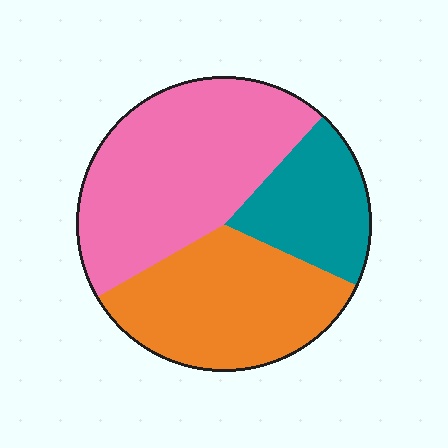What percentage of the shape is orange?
Orange covers roughly 35% of the shape.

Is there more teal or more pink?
Pink.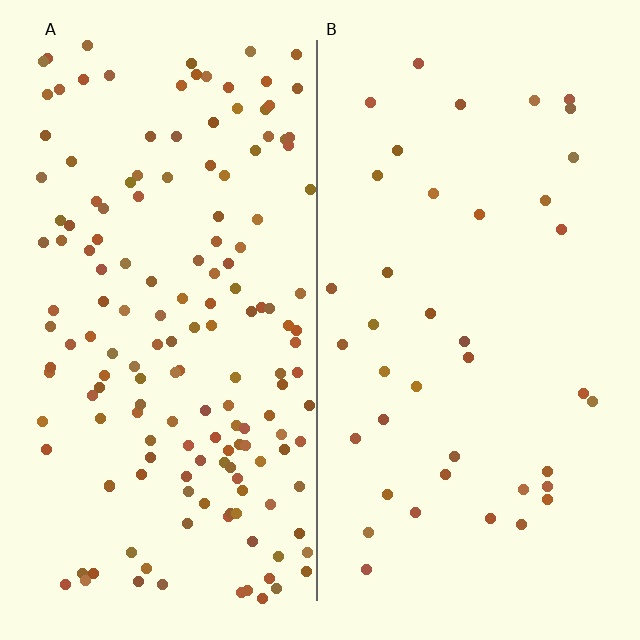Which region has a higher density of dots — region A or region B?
A (the left).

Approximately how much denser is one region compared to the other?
Approximately 4.0× — region A over region B.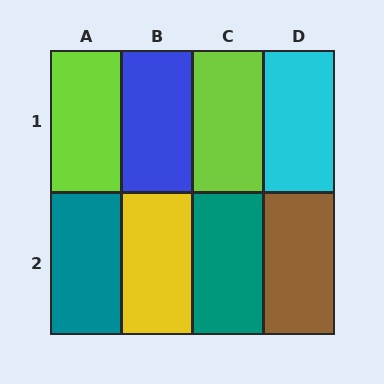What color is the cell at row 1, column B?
Blue.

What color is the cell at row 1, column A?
Lime.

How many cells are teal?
2 cells are teal.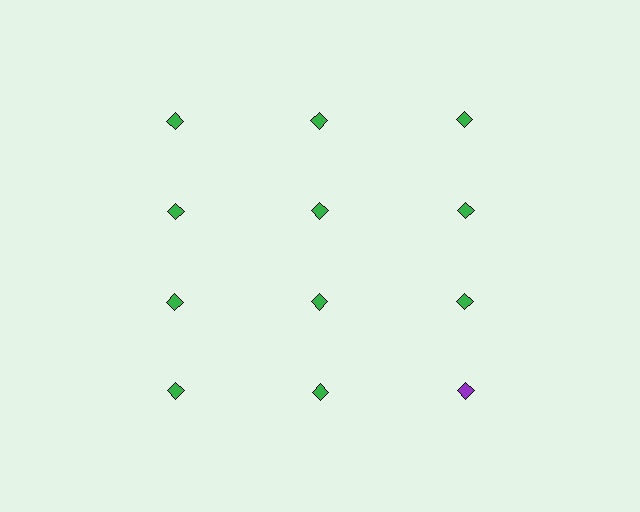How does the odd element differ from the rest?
It has a different color: purple instead of green.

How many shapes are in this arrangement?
There are 12 shapes arranged in a grid pattern.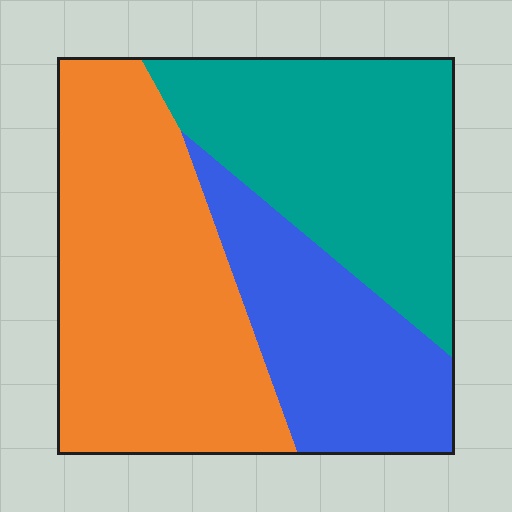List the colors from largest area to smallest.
From largest to smallest: orange, teal, blue.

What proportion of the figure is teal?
Teal covers 34% of the figure.